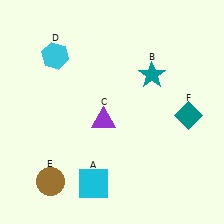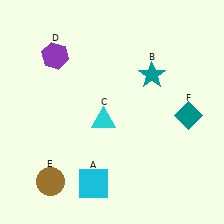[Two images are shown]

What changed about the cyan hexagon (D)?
In Image 1, D is cyan. In Image 2, it changed to purple.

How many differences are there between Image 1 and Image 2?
There are 2 differences between the two images.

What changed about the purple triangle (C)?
In Image 1, C is purple. In Image 2, it changed to cyan.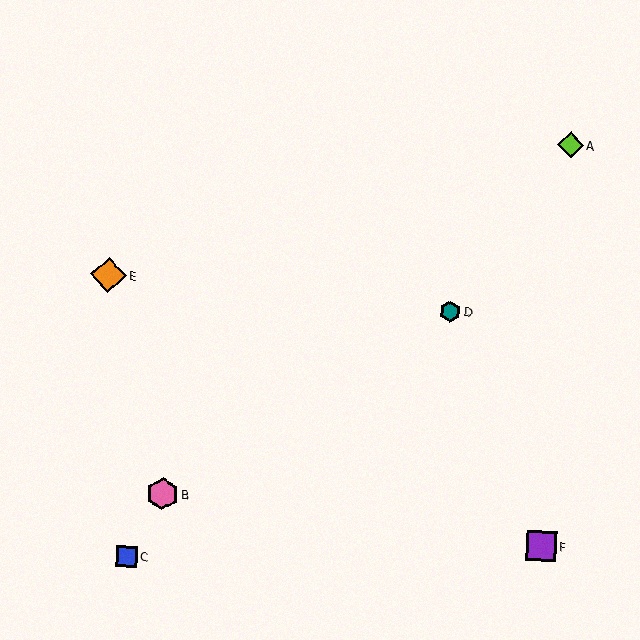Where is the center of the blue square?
The center of the blue square is at (126, 557).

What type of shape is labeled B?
Shape B is a pink hexagon.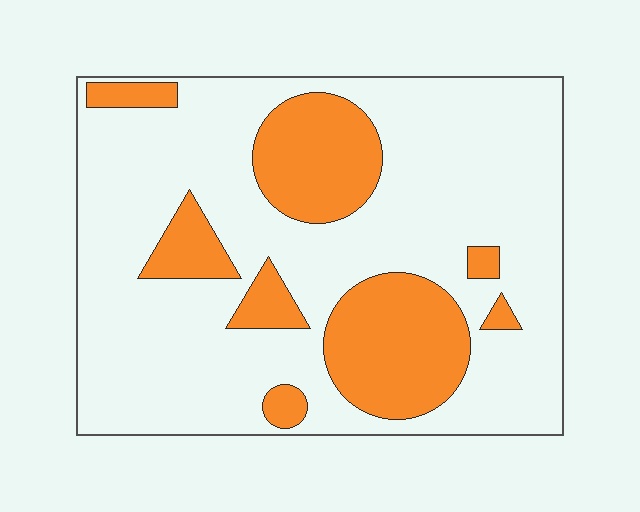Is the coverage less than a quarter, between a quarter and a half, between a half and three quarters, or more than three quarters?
Between a quarter and a half.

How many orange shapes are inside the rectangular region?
8.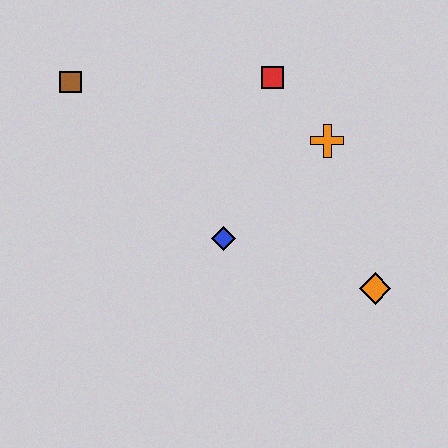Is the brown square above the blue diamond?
Yes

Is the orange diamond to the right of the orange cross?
Yes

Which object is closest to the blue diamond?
The orange cross is closest to the blue diamond.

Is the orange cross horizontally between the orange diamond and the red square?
Yes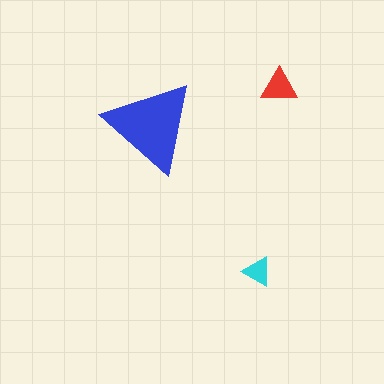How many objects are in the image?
There are 3 objects in the image.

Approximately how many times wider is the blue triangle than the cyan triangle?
About 3 times wider.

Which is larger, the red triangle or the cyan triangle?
The red one.